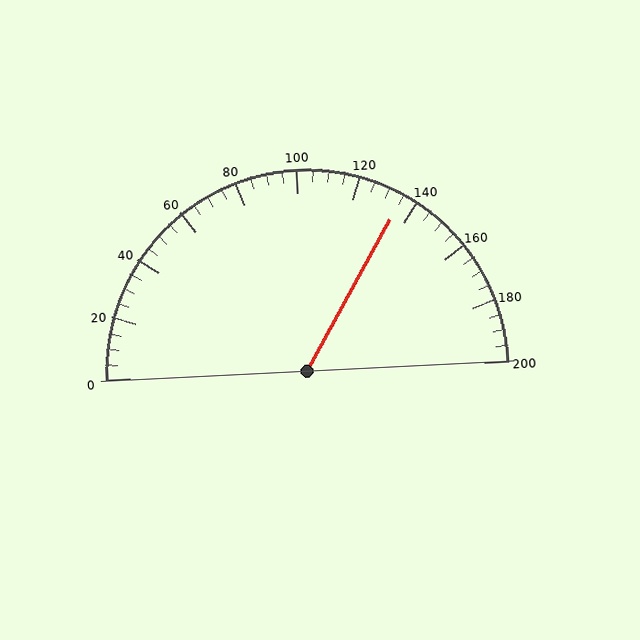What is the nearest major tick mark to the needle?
The nearest major tick mark is 140.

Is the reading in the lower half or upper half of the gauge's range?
The reading is in the upper half of the range (0 to 200).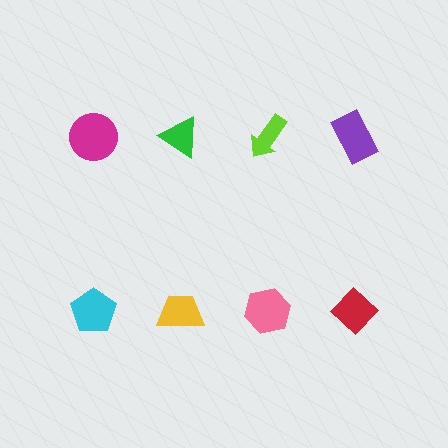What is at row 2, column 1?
A cyan pentagon.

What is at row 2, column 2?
A yellow trapezoid.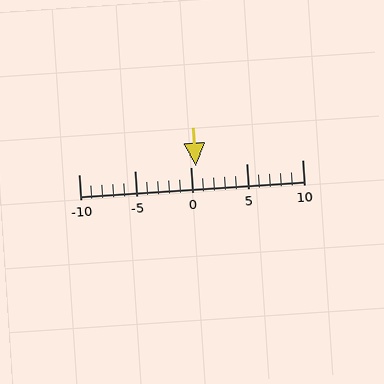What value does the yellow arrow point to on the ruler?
The yellow arrow points to approximately 0.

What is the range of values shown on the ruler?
The ruler shows values from -10 to 10.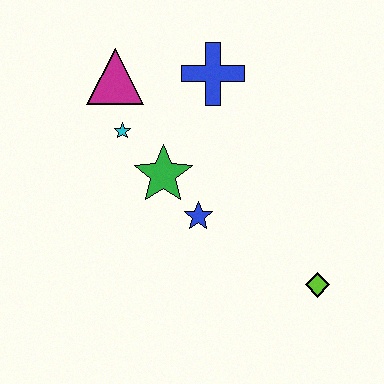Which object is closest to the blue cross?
The magenta triangle is closest to the blue cross.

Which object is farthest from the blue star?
The magenta triangle is farthest from the blue star.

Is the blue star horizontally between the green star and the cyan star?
No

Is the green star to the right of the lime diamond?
No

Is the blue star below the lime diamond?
No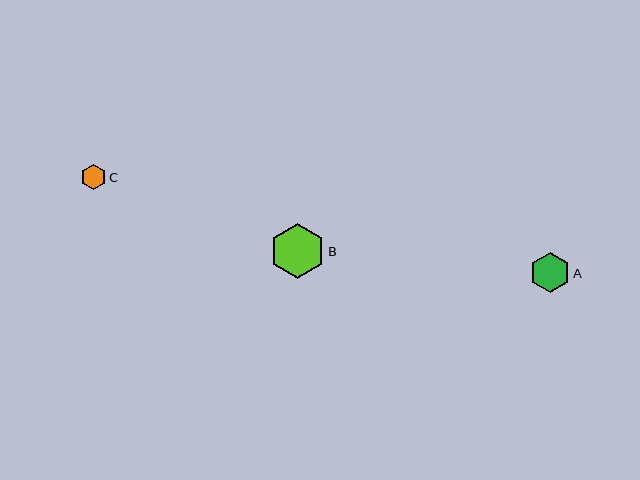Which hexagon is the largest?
Hexagon B is the largest with a size of approximately 55 pixels.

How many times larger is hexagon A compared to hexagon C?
Hexagon A is approximately 1.6 times the size of hexagon C.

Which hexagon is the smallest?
Hexagon C is the smallest with a size of approximately 25 pixels.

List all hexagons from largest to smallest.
From largest to smallest: B, A, C.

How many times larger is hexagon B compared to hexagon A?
Hexagon B is approximately 1.4 times the size of hexagon A.